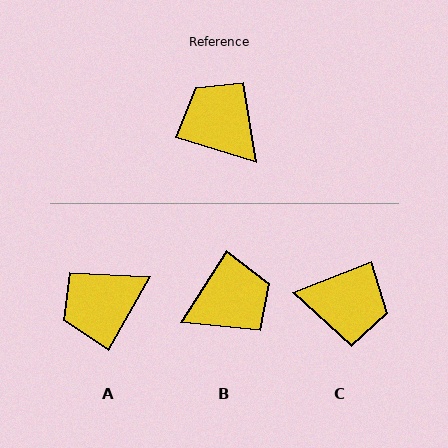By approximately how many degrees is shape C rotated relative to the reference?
Approximately 142 degrees clockwise.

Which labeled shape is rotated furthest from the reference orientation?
C, about 142 degrees away.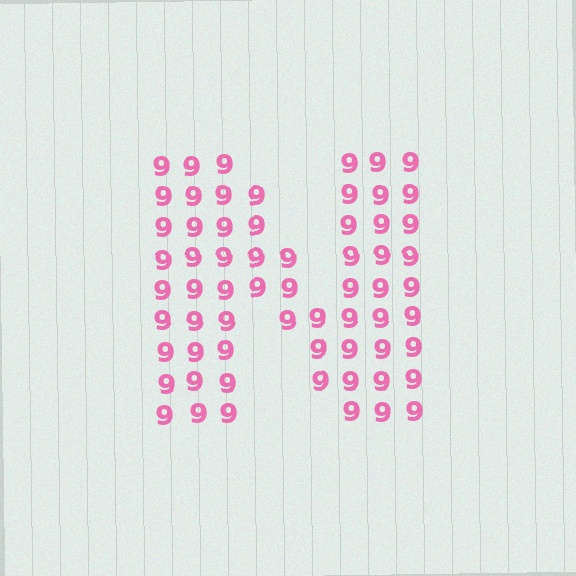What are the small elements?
The small elements are digit 9's.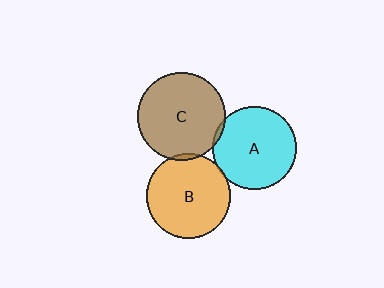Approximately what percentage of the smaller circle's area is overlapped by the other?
Approximately 5%.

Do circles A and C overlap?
Yes.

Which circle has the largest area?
Circle C (brown).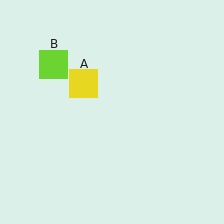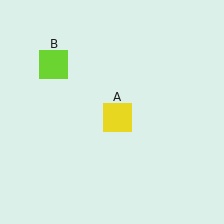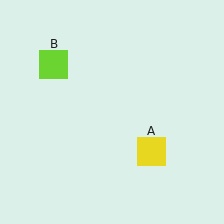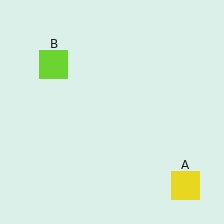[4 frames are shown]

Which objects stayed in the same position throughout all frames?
Lime square (object B) remained stationary.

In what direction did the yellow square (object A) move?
The yellow square (object A) moved down and to the right.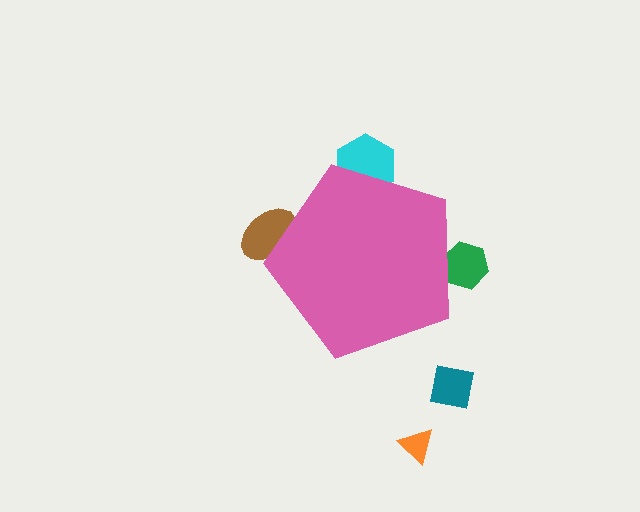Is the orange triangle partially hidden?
No, the orange triangle is fully visible.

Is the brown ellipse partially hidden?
Yes, the brown ellipse is partially hidden behind the pink pentagon.